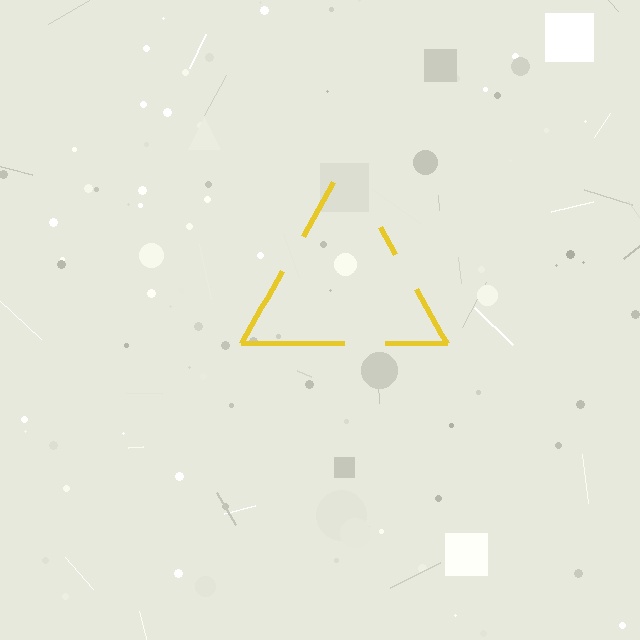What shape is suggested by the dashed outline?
The dashed outline suggests a triangle.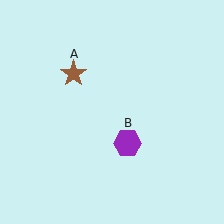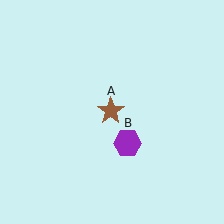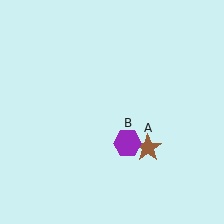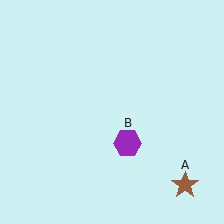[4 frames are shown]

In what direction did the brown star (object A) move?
The brown star (object A) moved down and to the right.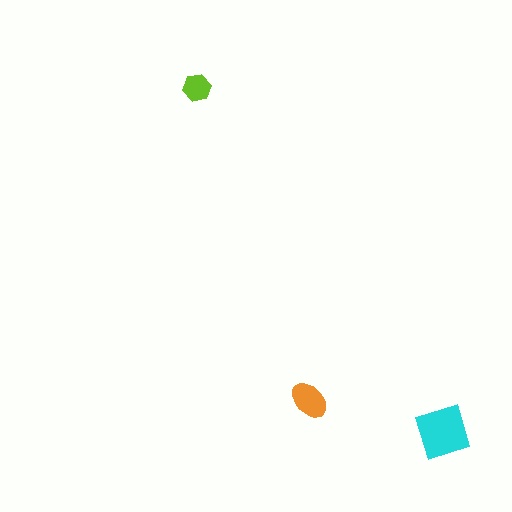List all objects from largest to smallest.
The cyan diamond, the orange ellipse, the lime hexagon.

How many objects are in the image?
There are 3 objects in the image.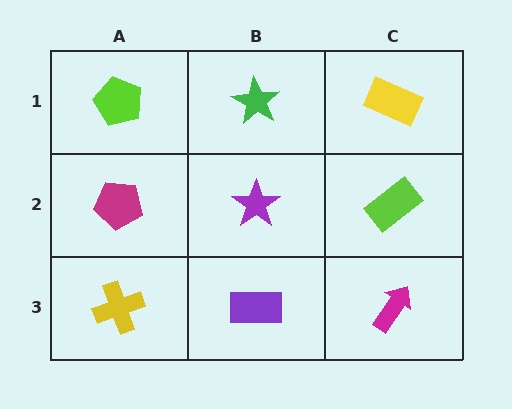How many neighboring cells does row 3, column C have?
2.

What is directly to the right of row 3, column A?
A purple rectangle.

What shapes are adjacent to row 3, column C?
A lime rectangle (row 2, column C), a purple rectangle (row 3, column B).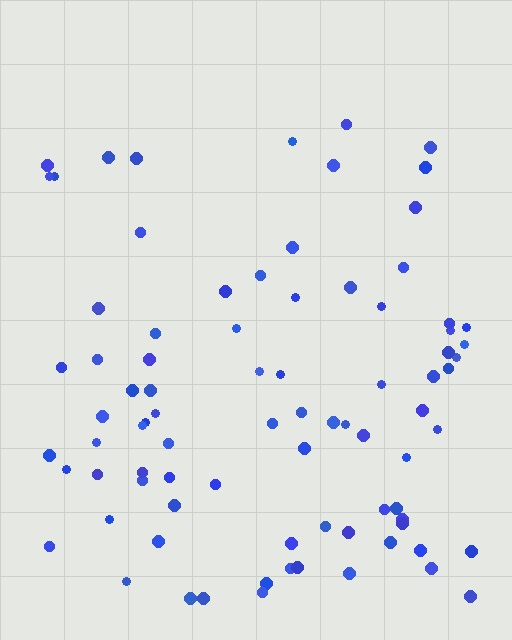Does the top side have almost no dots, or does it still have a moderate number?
Still a moderate number, just noticeably fewer than the bottom.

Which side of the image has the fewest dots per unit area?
The top.